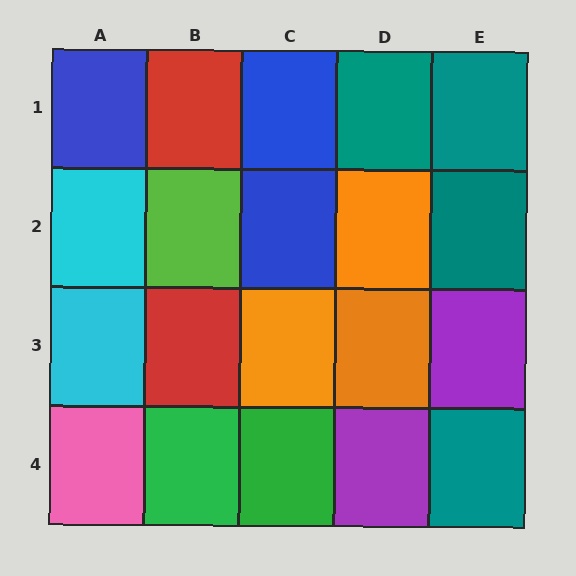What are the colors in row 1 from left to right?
Blue, red, blue, teal, teal.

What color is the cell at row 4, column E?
Teal.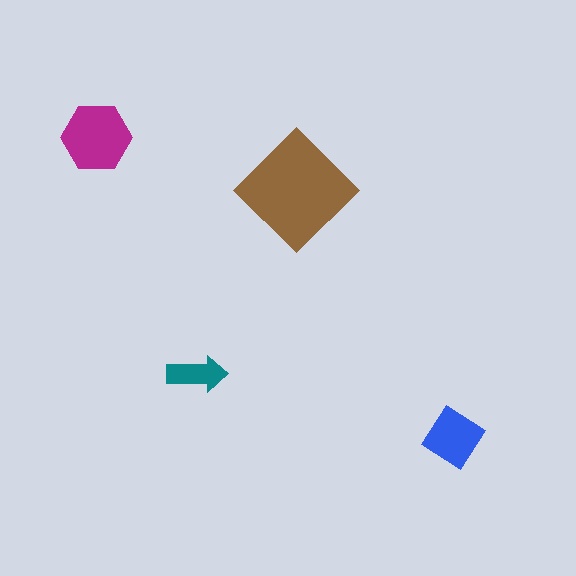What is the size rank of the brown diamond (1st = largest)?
1st.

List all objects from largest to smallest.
The brown diamond, the magenta hexagon, the blue diamond, the teal arrow.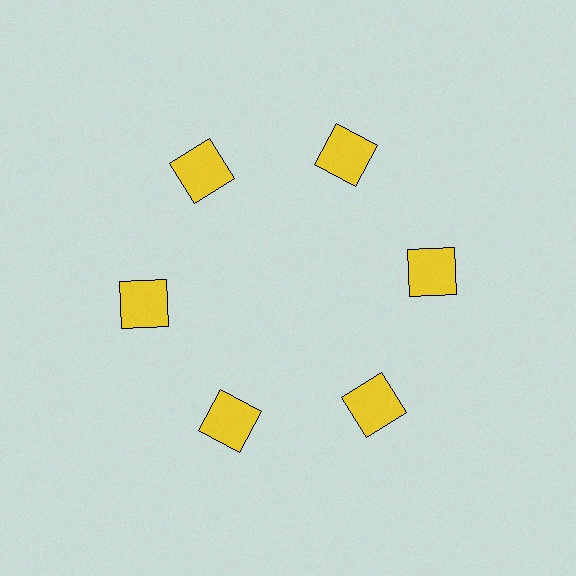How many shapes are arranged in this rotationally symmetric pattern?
There are 6 shapes, arranged in 6 groups of 1.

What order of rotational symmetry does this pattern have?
This pattern has 6-fold rotational symmetry.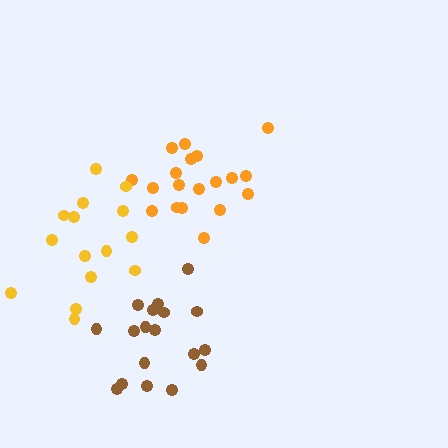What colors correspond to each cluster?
The clusters are colored: orange, yellow, brown.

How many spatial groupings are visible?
There are 3 spatial groupings.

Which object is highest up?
The orange cluster is topmost.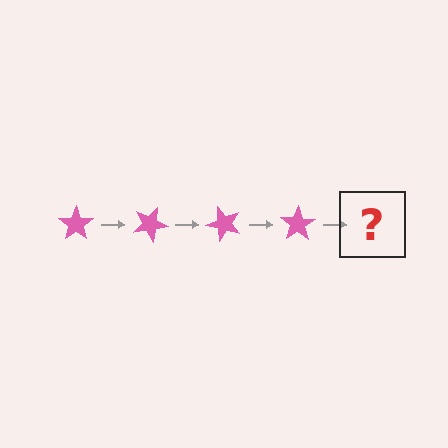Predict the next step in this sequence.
The next step is a pink star rotated 100 degrees.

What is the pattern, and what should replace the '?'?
The pattern is that the star rotates 25 degrees each step. The '?' should be a pink star rotated 100 degrees.